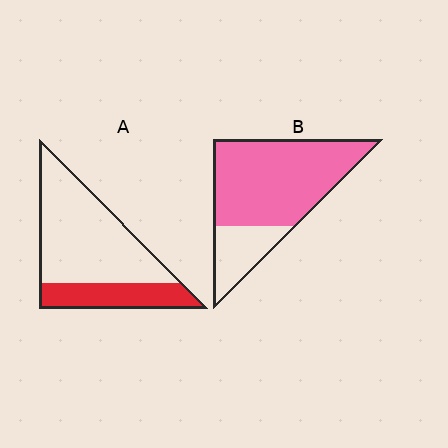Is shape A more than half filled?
No.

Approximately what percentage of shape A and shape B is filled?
A is approximately 30% and B is approximately 75%.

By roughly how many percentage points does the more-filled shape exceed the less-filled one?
By roughly 50 percentage points (B over A).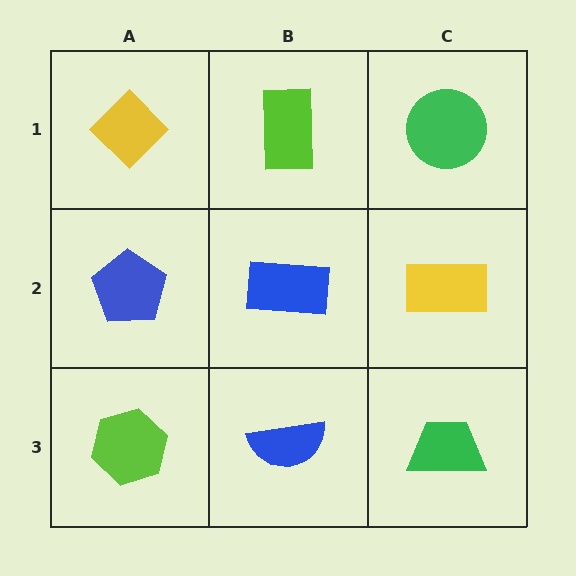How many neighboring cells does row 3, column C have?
2.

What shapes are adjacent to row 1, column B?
A blue rectangle (row 2, column B), a yellow diamond (row 1, column A), a green circle (row 1, column C).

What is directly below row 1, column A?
A blue pentagon.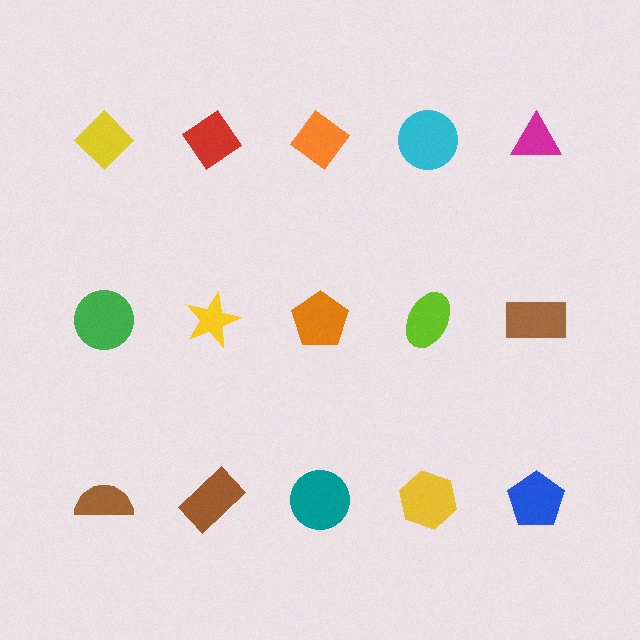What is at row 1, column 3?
An orange diamond.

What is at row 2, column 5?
A brown rectangle.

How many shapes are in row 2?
5 shapes.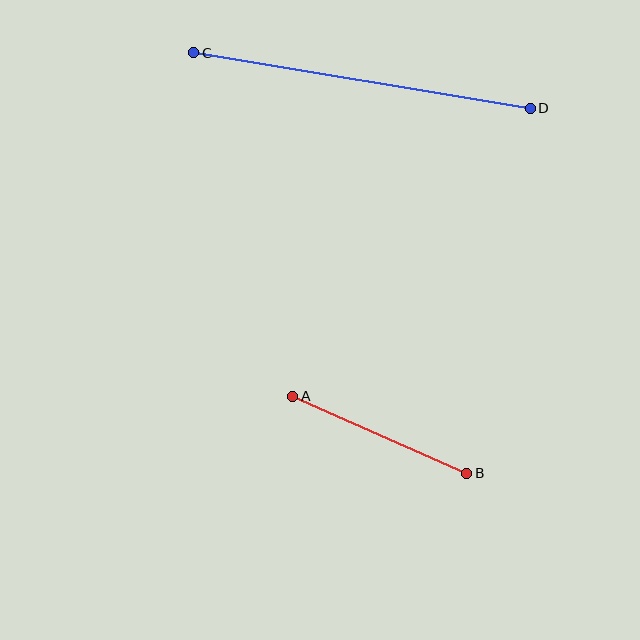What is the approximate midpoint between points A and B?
The midpoint is at approximately (380, 435) pixels.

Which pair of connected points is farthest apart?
Points C and D are farthest apart.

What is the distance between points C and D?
The distance is approximately 341 pixels.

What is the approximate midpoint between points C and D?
The midpoint is at approximately (362, 81) pixels.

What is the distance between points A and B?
The distance is approximately 190 pixels.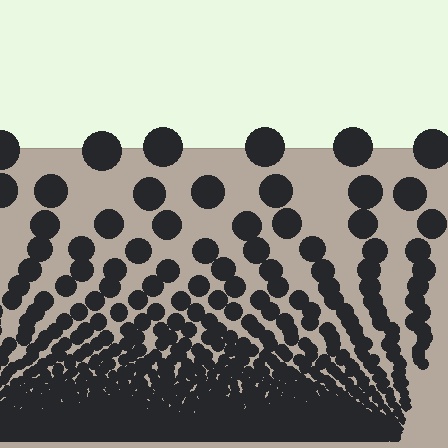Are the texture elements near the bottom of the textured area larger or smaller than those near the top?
Smaller. The gradient is inverted — elements near the bottom are smaller and denser.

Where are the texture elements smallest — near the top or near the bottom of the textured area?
Near the bottom.